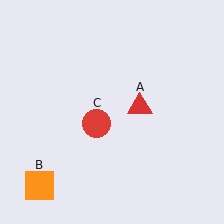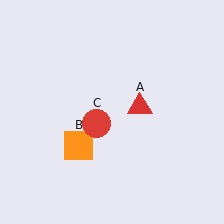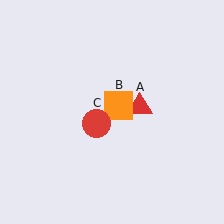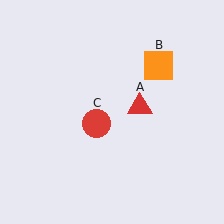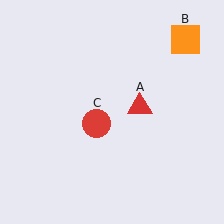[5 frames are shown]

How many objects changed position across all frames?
1 object changed position: orange square (object B).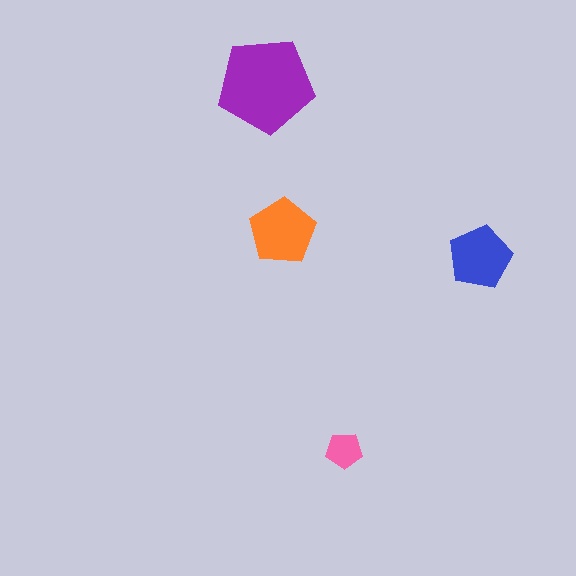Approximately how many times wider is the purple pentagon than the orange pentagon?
About 1.5 times wider.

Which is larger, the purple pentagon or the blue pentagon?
The purple one.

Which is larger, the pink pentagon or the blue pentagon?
The blue one.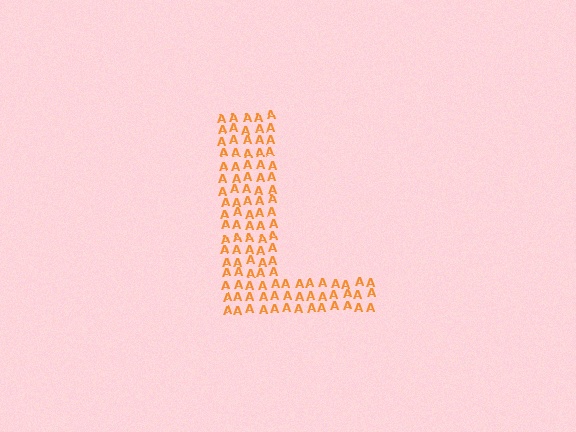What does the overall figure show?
The overall figure shows the letter L.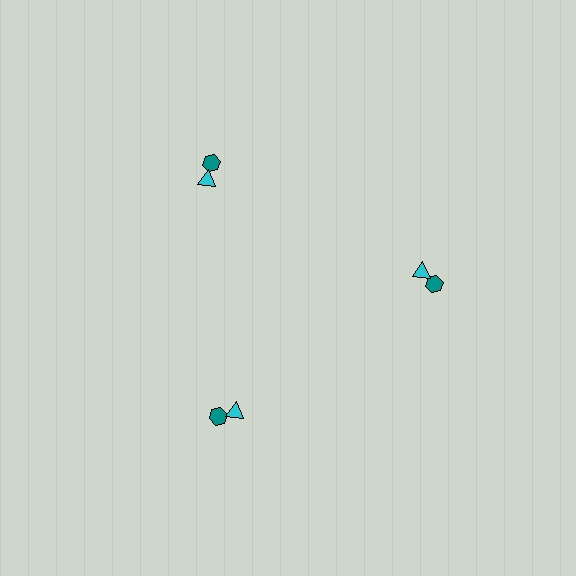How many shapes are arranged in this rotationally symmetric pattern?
There are 6 shapes, arranged in 3 groups of 2.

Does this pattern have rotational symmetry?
Yes, this pattern has 3-fold rotational symmetry. It looks the same after rotating 120 degrees around the center.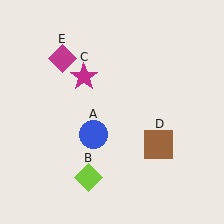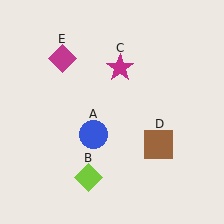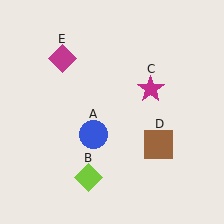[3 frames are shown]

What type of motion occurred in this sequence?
The magenta star (object C) rotated clockwise around the center of the scene.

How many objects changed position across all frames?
1 object changed position: magenta star (object C).